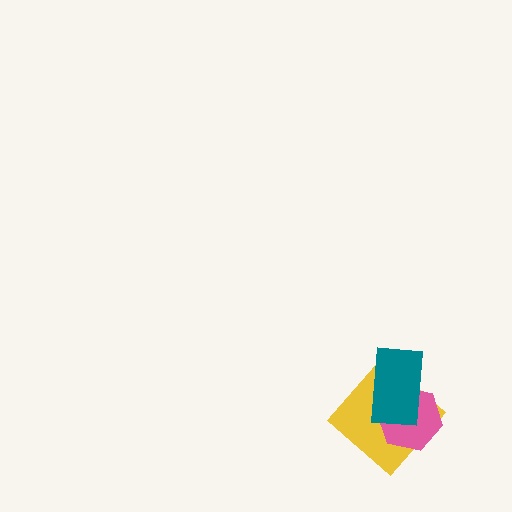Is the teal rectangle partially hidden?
No, no other shape covers it.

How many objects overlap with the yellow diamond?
2 objects overlap with the yellow diamond.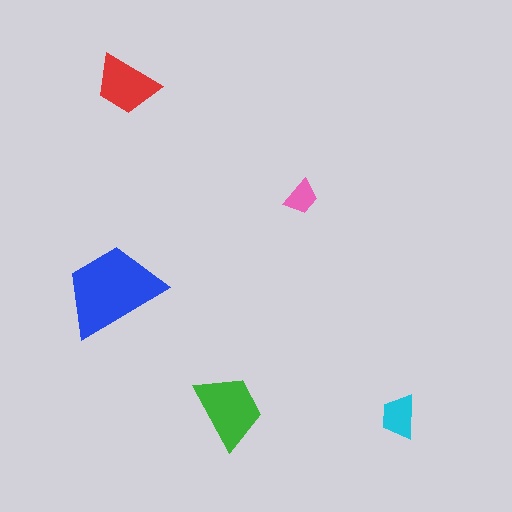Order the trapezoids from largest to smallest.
the blue one, the green one, the red one, the cyan one, the pink one.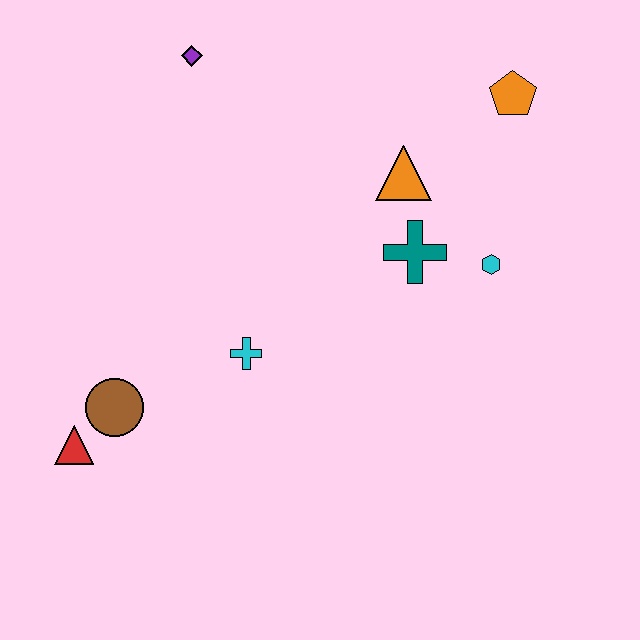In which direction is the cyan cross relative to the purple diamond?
The cyan cross is below the purple diamond.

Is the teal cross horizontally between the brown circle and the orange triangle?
No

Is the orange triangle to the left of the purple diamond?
No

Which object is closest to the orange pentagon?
The orange triangle is closest to the orange pentagon.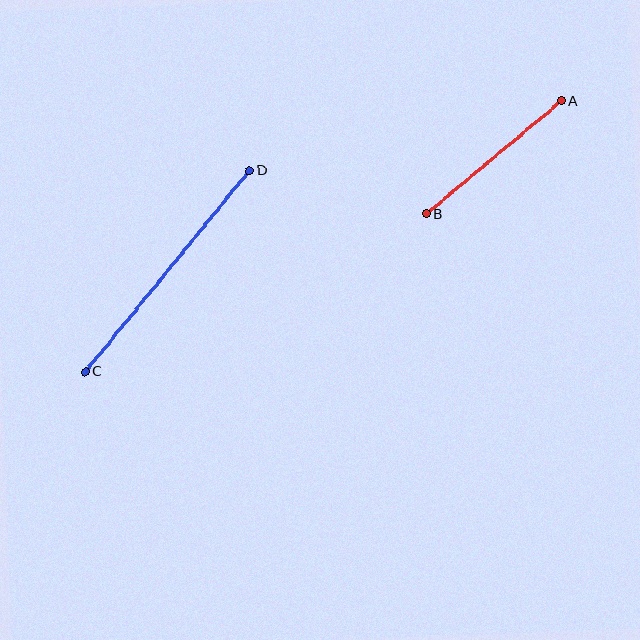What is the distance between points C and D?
The distance is approximately 260 pixels.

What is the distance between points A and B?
The distance is approximately 176 pixels.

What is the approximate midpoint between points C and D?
The midpoint is at approximately (167, 271) pixels.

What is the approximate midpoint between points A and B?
The midpoint is at approximately (494, 157) pixels.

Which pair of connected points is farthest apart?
Points C and D are farthest apart.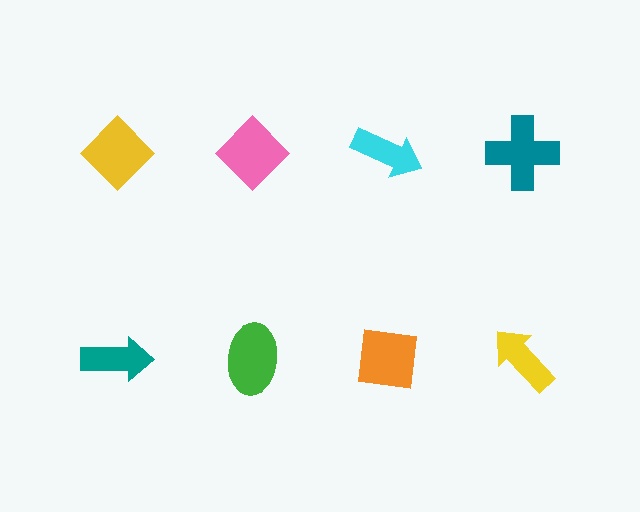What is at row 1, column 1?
A yellow diamond.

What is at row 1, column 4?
A teal cross.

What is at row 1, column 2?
A pink diamond.